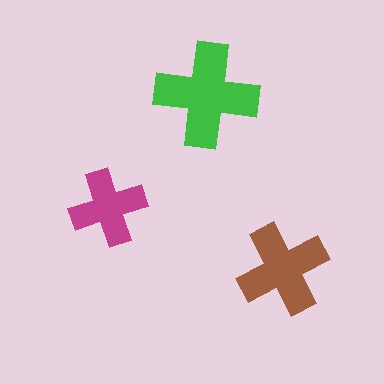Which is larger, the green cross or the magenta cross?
The green one.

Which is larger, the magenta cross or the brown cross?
The brown one.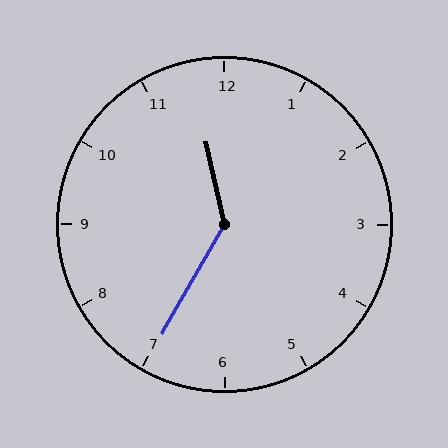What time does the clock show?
11:35.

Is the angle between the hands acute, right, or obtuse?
It is obtuse.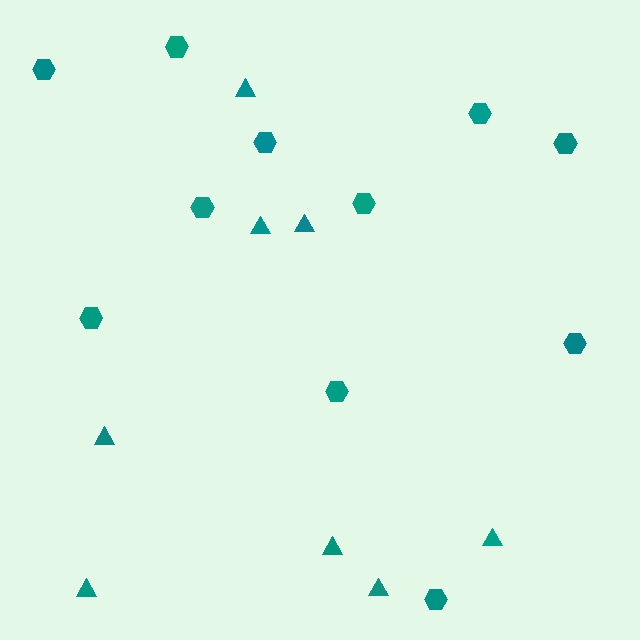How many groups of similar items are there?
There are 2 groups: one group of hexagons (11) and one group of triangles (8).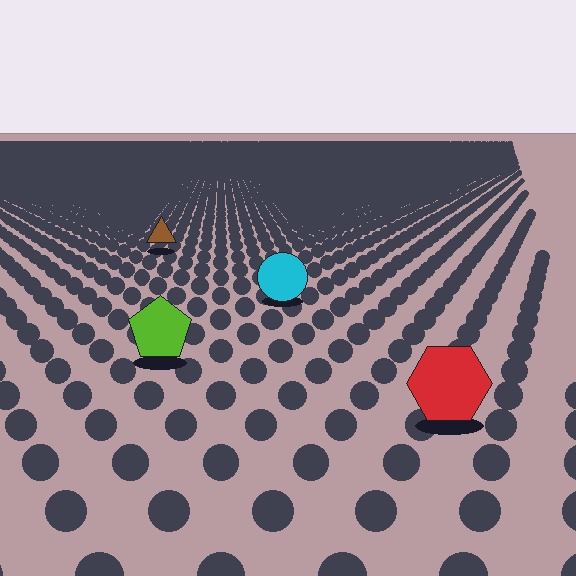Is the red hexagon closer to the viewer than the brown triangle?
Yes. The red hexagon is closer — you can tell from the texture gradient: the ground texture is coarser near it.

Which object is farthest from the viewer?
The brown triangle is farthest from the viewer. It appears smaller and the ground texture around it is denser.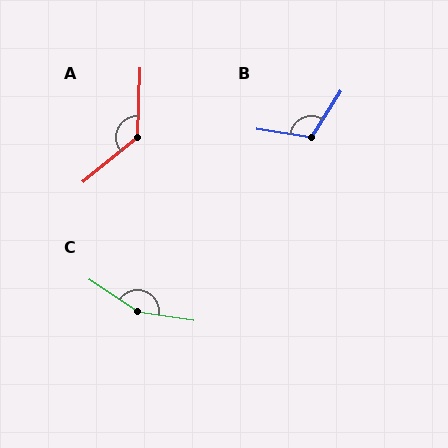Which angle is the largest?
C, at approximately 156 degrees.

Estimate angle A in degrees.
Approximately 132 degrees.